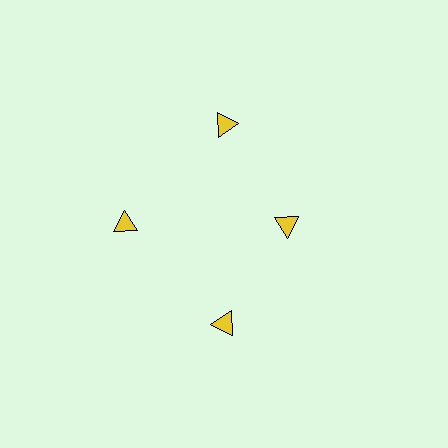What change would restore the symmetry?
The symmetry would be restored by moving it outward, back onto the ring so that all 4 triangles sit at equal angles and equal distance from the center.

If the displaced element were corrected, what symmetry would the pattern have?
It would have 4-fold rotational symmetry — the pattern would map onto itself every 90 degrees.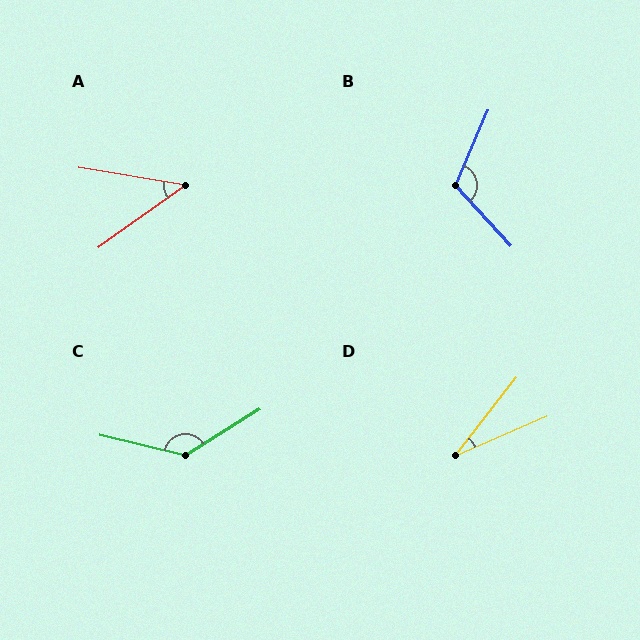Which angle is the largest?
C, at approximately 135 degrees.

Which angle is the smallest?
D, at approximately 29 degrees.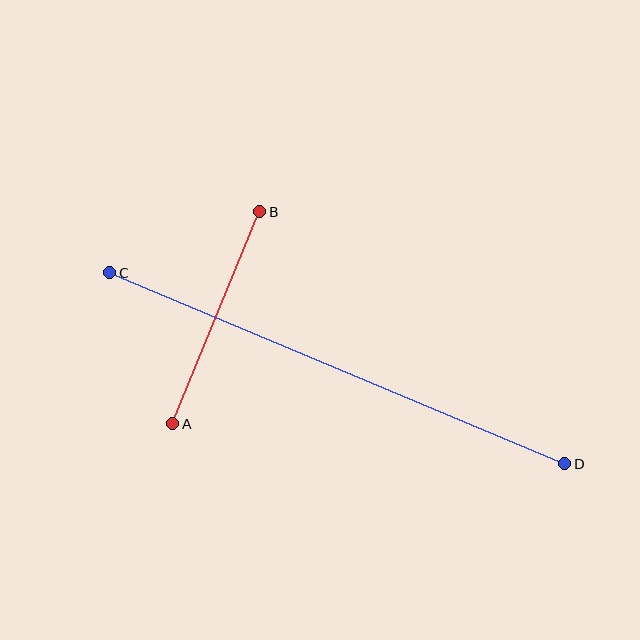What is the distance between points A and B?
The distance is approximately 229 pixels.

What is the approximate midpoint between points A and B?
The midpoint is at approximately (216, 318) pixels.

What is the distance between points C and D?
The distance is approximately 494 pixels.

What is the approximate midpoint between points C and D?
The midpoint is at approximately (337, 368) pixels.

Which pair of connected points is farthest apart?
Points C and D are farthest apart.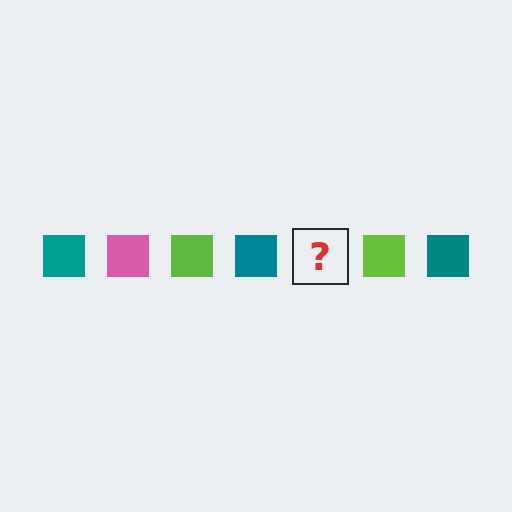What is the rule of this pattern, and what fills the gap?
The rule is that the pattern cycles through teal, pink, lime squares. The gap should be filled with a pink square.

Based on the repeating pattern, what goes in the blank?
The blank should be a pink square.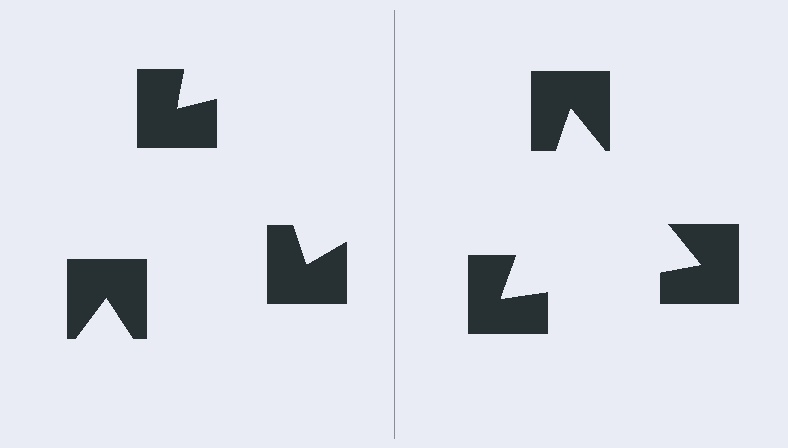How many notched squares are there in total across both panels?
6 — 3 on each side.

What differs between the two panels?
The notched squares are positioned identically on both sides; only the wedge orientations differ. On the right they align to a triangle; on the left they are misaligned.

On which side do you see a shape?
An illusory triangle appears on the right side. On the left side the wedge cuts are rotated, so no coherent shape forms.